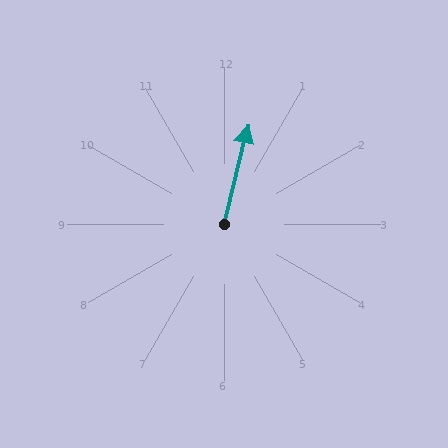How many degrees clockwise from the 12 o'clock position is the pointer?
Approximately 14 degrees.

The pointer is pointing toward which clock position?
Roughly 12 o'clock.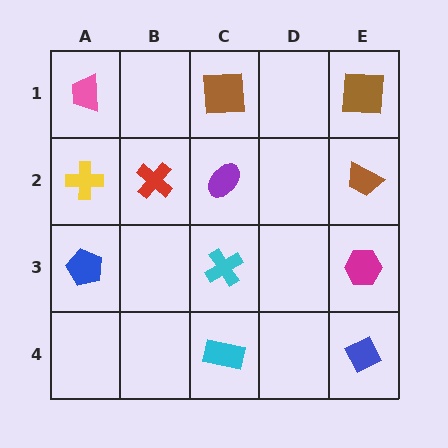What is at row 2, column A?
A yellow cross.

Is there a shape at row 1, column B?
No, that cell is empty.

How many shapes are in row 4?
2 shapes.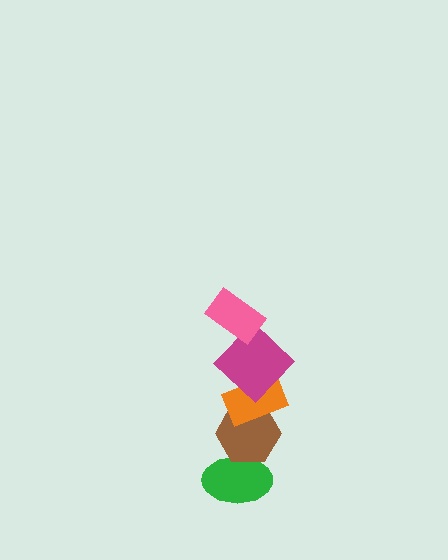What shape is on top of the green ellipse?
The brown hexagon is on top of the green ellipse.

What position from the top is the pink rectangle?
The pink rectangle is 1st from the top.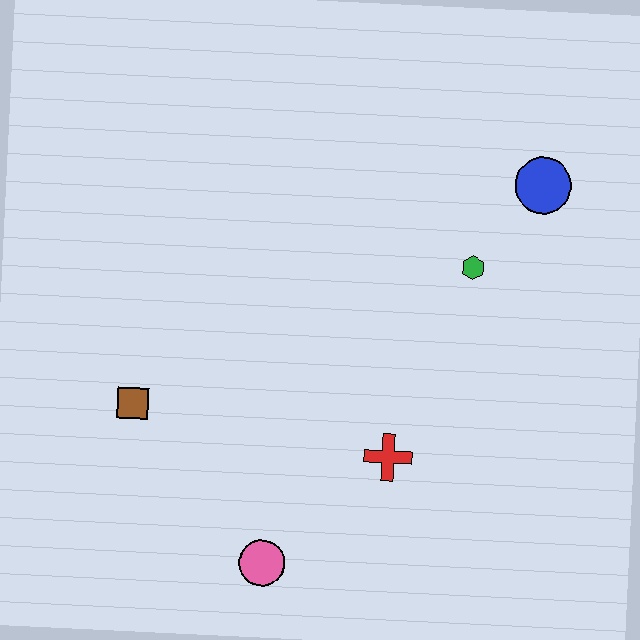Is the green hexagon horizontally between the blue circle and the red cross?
Yes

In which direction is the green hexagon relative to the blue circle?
The green hexagon is below the blue circle.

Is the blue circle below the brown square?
No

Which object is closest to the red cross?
The pink circle is closest to the red cross.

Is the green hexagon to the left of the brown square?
No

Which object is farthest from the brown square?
The blue circle is farthest from the brown square.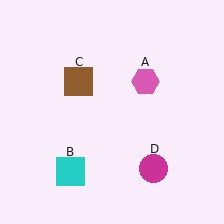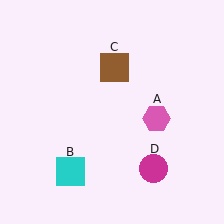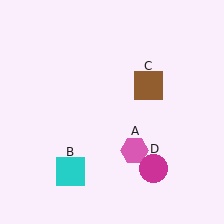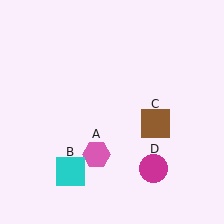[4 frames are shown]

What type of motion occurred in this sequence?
The pink hexagon (object A), brown square (object C) rotated clockwise around the center of the scene.